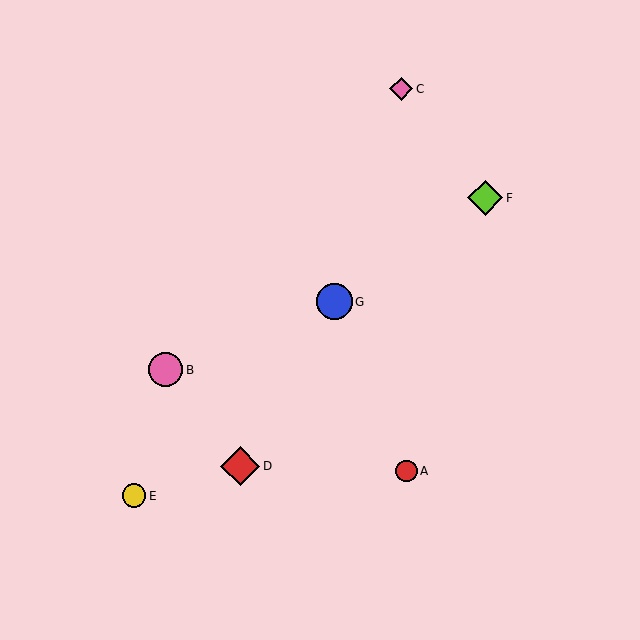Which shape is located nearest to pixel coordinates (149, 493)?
The yellow circle (labeled E) at (134, 496) is nearest to that location.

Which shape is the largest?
The red diamond (labeled D) is the largest.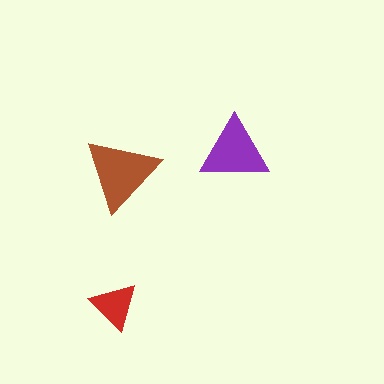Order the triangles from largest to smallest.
the brown one, the purple one, the red one.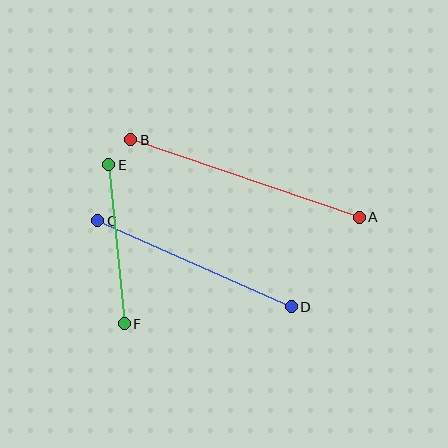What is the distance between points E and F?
The distance is approximately 160 pixels.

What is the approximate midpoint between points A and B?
The midpoint is at approximately (245, 179) pixels.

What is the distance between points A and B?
The distance is approximately 241 pixels.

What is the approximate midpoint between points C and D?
The midpoint is at approximately (194, 264) pixels.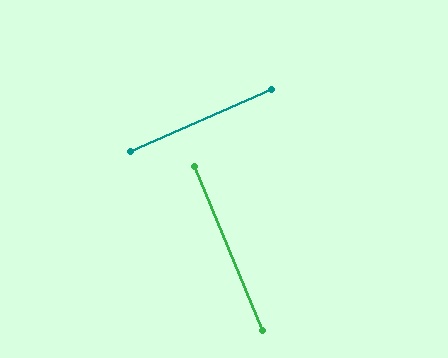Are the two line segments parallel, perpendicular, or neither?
Perpendicular — they meet at approximately 89°.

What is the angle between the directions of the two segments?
Approximately 89 degrees.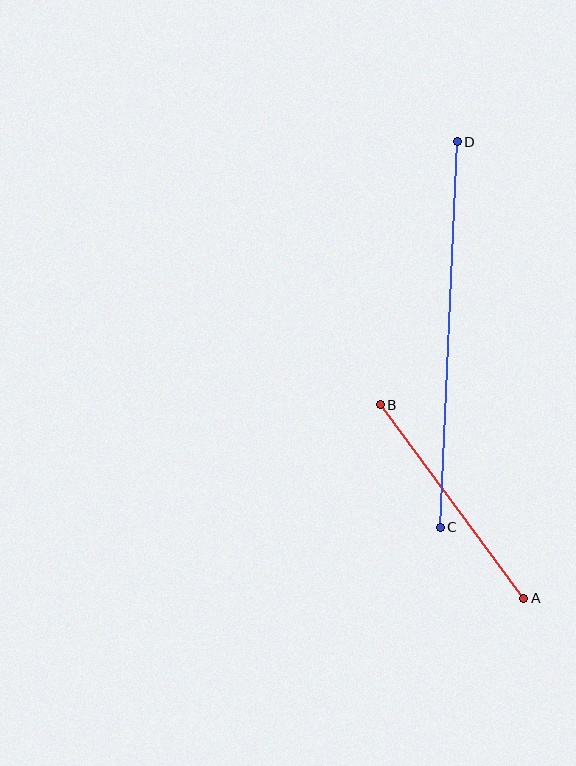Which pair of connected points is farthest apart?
Points C and D are farthest apart.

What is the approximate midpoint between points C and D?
The midpoint is at approximately (449, 335) pixels.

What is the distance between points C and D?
The distance is approximately 386 pixels.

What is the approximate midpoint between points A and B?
The midpoint is at approximately (452, 502) pixels.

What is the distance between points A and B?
The distance is approximately 241 pixels.